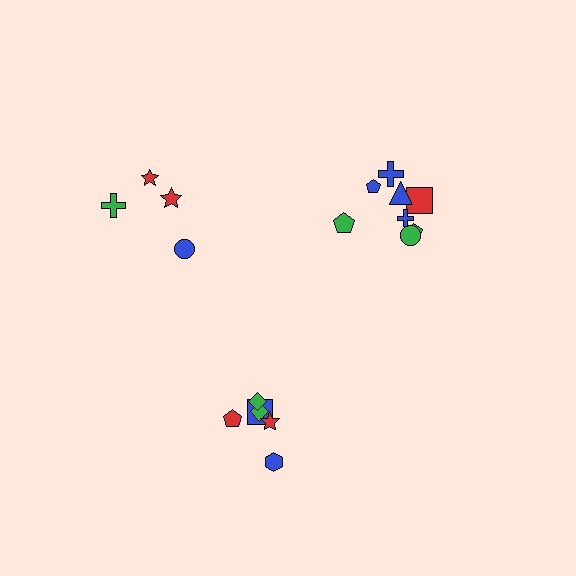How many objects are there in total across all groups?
There are 18 objects.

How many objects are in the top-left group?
There are 4 objects.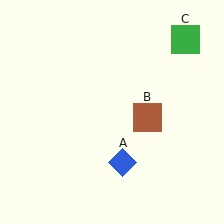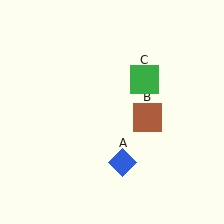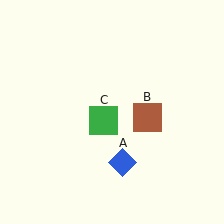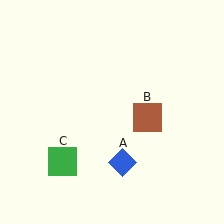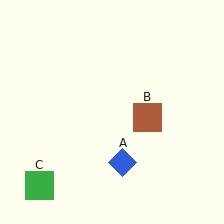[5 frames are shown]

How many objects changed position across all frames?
1 object changed position: green square (object C).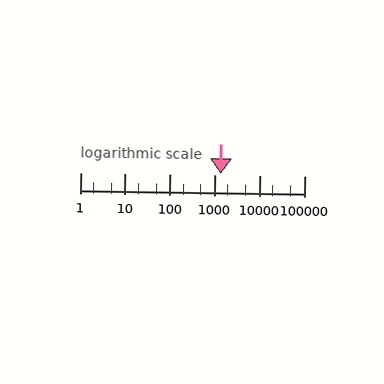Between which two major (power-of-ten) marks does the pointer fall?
The pointer is between 1000 and 10000.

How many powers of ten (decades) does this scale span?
The scale spans 5 decades, from 1 to 100000.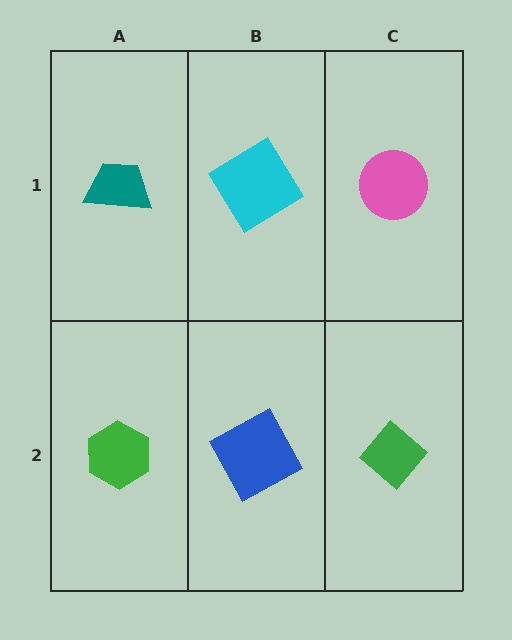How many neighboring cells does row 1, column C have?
2.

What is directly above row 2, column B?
A cyan diamond.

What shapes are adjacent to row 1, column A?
A green hexagon (row 2, column A), a cyan diamond (row 1, column B).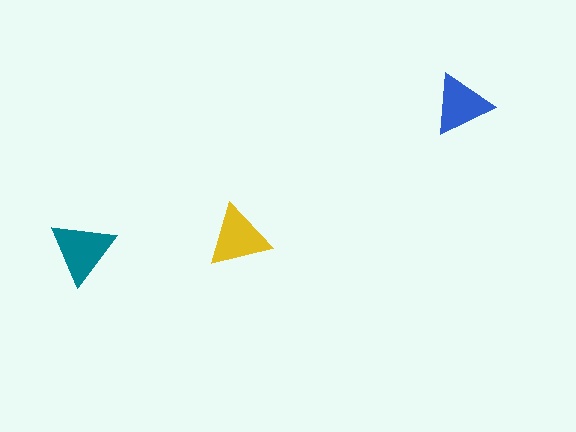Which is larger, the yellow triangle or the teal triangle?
The teal one.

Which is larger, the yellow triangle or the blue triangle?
The yellow one.